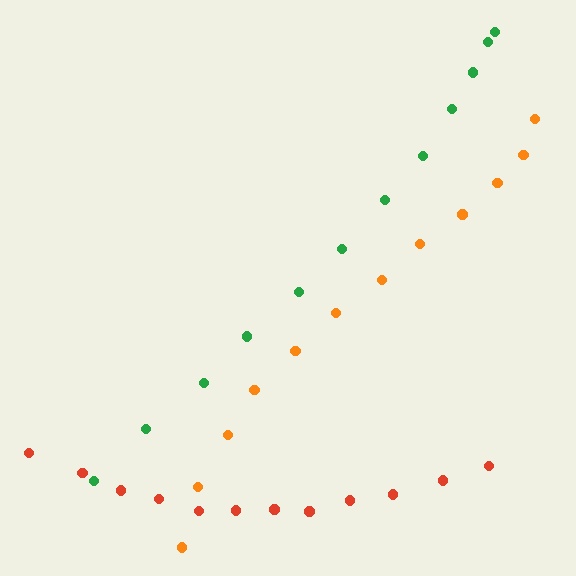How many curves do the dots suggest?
There are 3 distinct paths.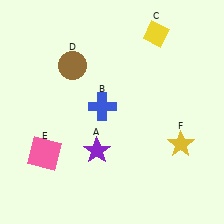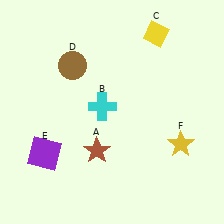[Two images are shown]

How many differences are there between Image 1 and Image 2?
There are 3 differences between the two images.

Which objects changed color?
A changed from purple to brown. B changed from blue to cyan. E changed from pink to purple.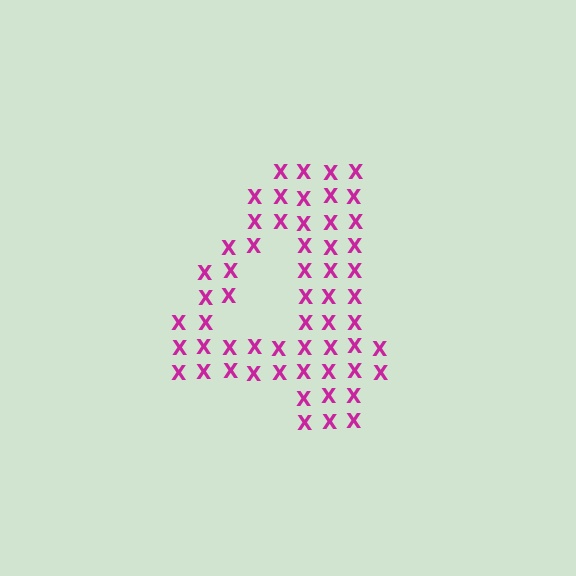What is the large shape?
The large shape is the digit 4.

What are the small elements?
The small elements are letter X's.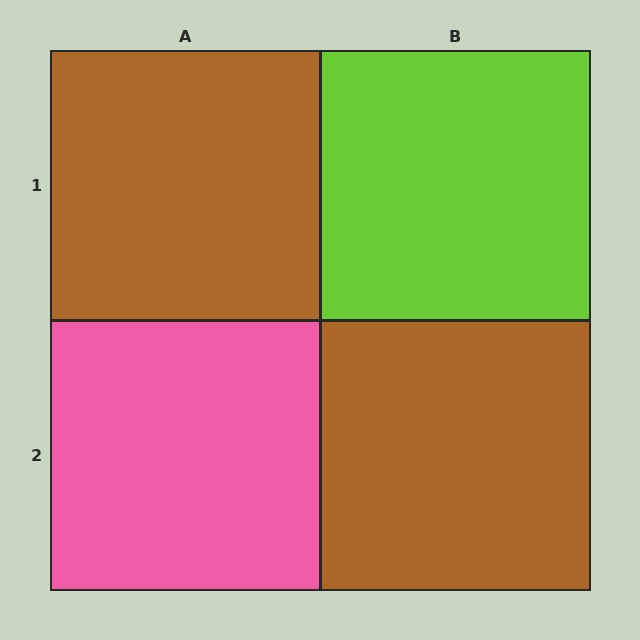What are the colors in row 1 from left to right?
Brown, lime.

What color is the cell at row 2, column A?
Pink.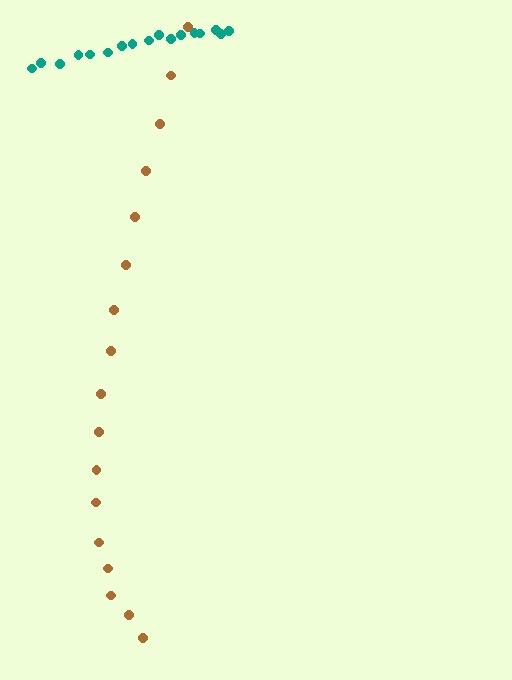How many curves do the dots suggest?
There are 2 distinct paths.